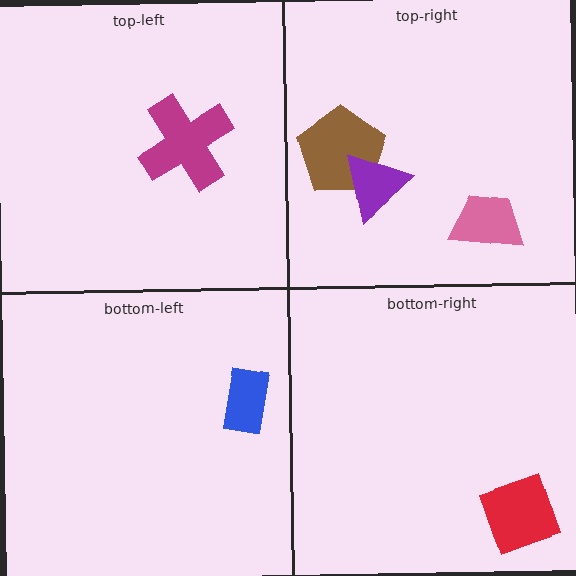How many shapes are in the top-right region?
3.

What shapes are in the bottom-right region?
The red square.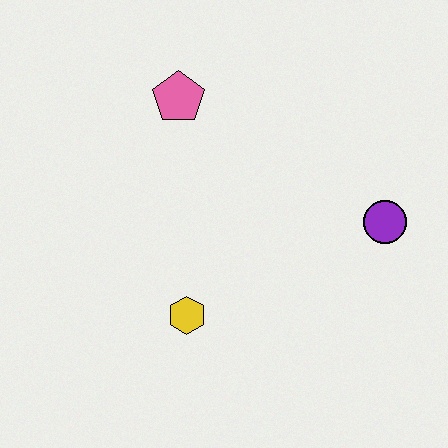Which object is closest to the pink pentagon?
The yellow hexagon is closest to the pink pentagon.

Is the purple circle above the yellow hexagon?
Yes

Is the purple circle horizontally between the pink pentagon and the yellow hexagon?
No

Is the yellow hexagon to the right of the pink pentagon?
Yes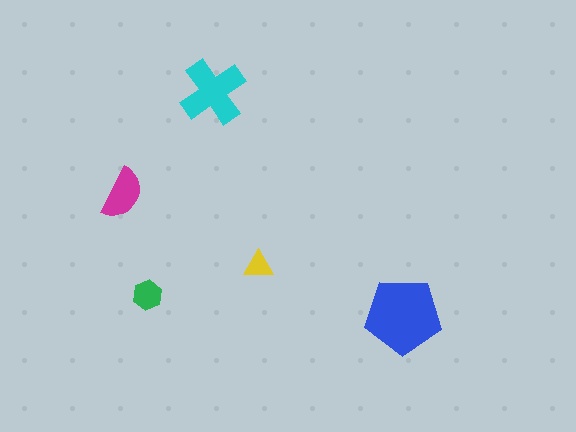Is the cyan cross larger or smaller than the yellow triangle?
Larger.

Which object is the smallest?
The yellow triangle.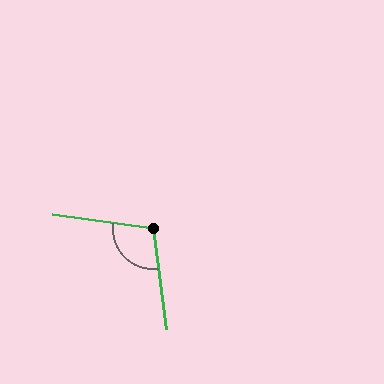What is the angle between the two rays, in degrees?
Approximately 106 degrees.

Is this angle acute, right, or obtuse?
It is obtuse.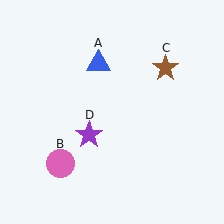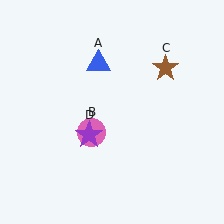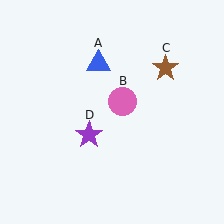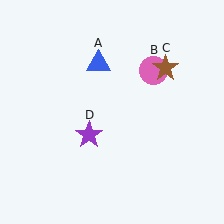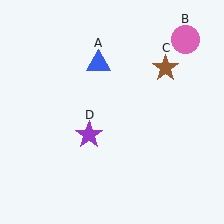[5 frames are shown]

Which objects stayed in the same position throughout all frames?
Blue triangle (object A) and brown star (object C) and purple star (object D) remained stationary.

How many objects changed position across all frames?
1 object changed position: pink circle (object B).